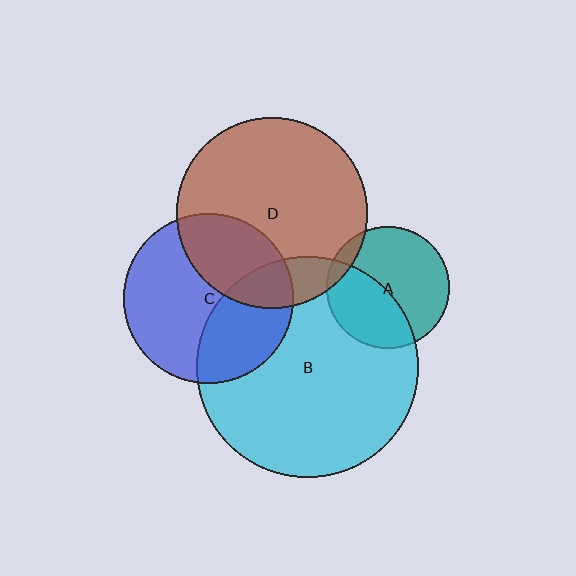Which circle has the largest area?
Circle B (cyan).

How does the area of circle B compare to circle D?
Approximately 1.3 times.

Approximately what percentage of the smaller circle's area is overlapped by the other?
Approximately 35%.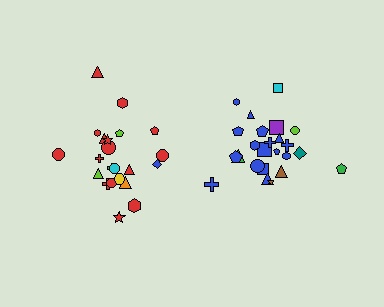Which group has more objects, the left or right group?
The right group.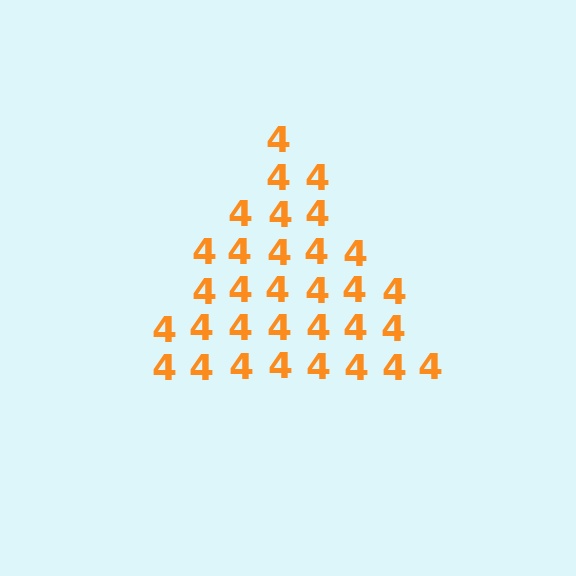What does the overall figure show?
The overall figure shows a triangle.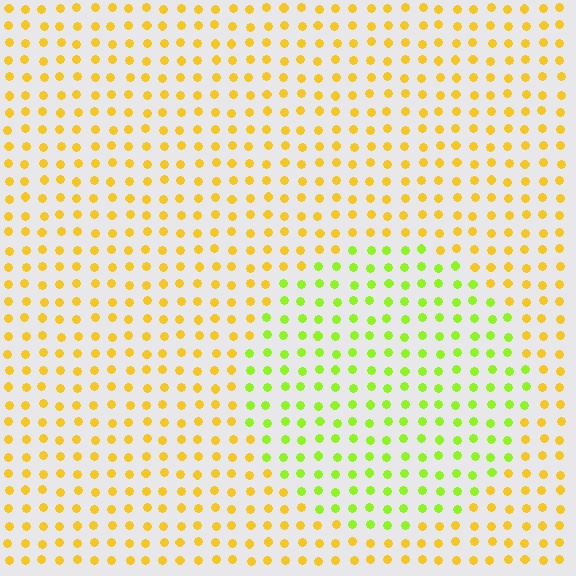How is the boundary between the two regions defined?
The boundary is defined purely by a slight shift in hue (about 43 degrees). Spacing, size, and orientation are identical on both sides.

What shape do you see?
I see a circle.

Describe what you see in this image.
The image is filled with small yellow elements in a uniform arrangement. A circle-shaped region is visible where the elements are tinted to a slightly different hue, forming a subtle color boundary.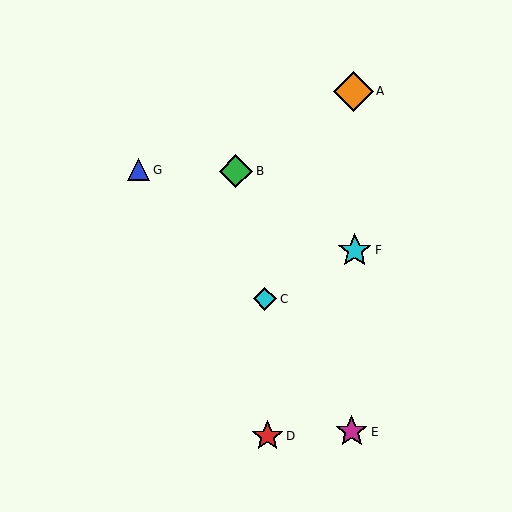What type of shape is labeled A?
Shape A is an orange diamond.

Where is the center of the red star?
The center of the red star is at (267, 436).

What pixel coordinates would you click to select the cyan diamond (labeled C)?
Click at (265, 299) to select the cyan diamond C.